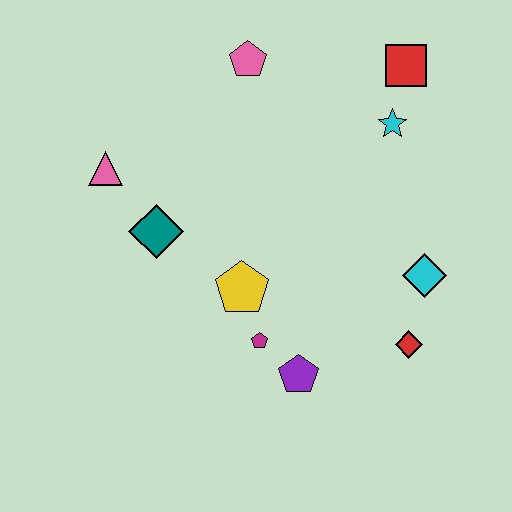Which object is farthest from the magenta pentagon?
The red square is farthest from the magenta pentagon.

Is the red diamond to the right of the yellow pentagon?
Yes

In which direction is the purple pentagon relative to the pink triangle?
The purple pentagon is below the pink triangle.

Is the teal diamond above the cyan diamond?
Yes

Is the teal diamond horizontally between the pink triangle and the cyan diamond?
Yes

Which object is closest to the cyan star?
The red square is closest to the cyan star.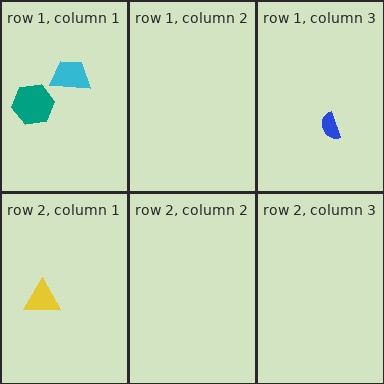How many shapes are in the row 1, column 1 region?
2.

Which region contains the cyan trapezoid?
The row 1, column 1 region.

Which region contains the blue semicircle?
The row 1, column 3 region.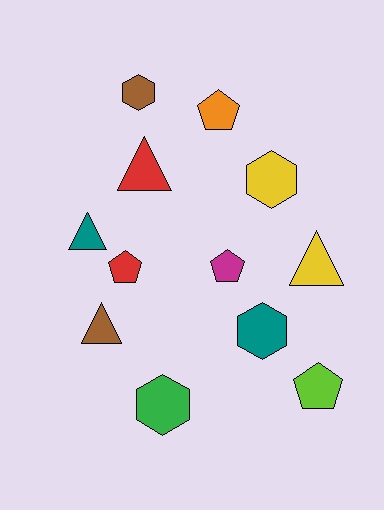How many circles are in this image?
There are no circles.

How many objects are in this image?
There are 12 objects.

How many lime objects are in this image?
There is 1 lime object.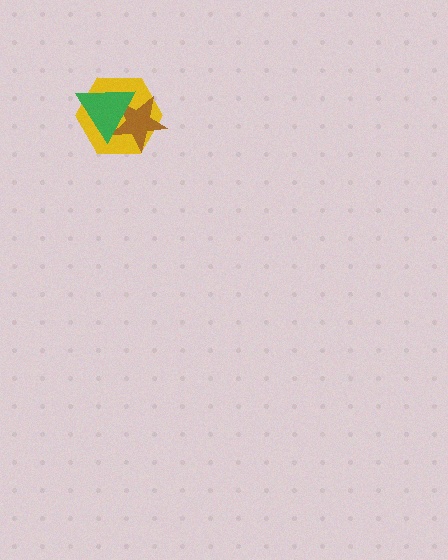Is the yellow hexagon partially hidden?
Yes, it is partially covered by another shape.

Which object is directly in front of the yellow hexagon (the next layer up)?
The brown star is directly in front of the yellow hexagon.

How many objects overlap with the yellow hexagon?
2 objects overlap with the yellow hexagon.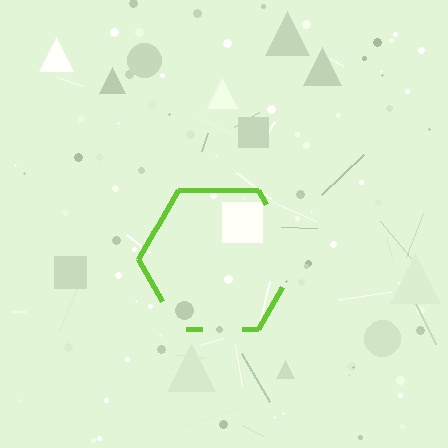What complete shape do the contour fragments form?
The contour fragments form a hexagon.